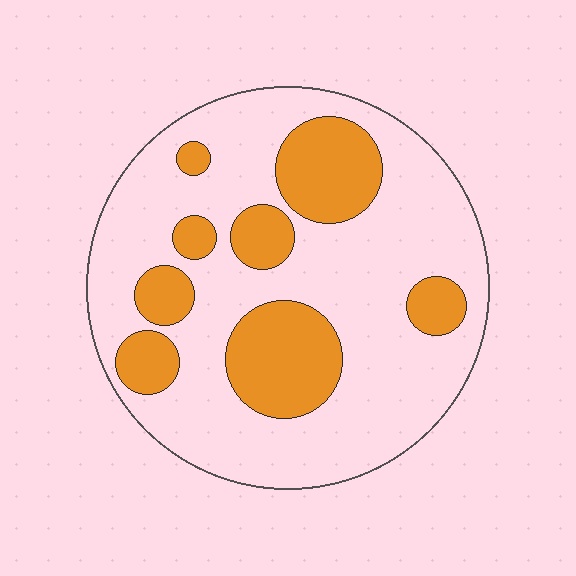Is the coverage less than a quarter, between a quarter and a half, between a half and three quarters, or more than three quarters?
Between a quarter and a half.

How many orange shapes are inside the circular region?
8.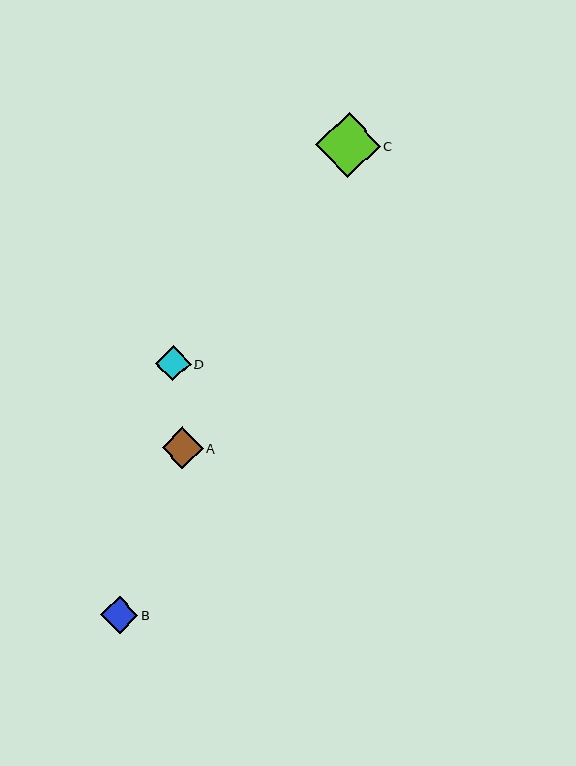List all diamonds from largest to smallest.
From largest to smallest: C, A, B, D.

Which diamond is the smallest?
Diamond D is the smallest with a size of approximately 35 pixels.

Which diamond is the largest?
Diamond C is the largest with a size of approximately 65 pixels.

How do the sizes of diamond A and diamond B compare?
Diamond A and diamond B are approximately the same size.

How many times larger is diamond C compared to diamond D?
Diamond C is approximately 1.8 times the size of diamond D.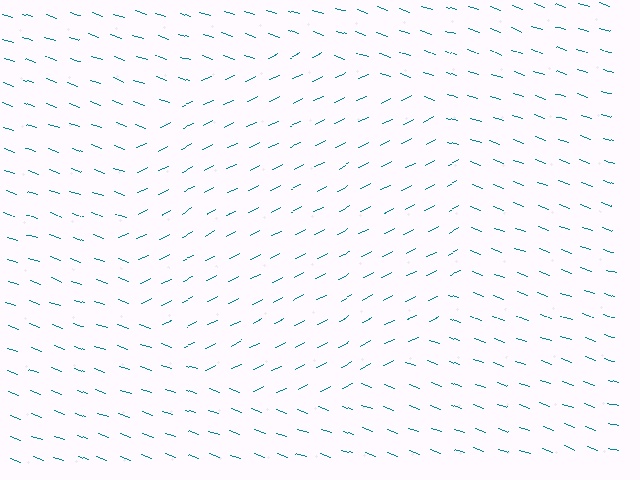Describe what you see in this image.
The image is filled with small teal line segments. A circle region in the image has lines oriented differently from the surrounding lines, creating a visible texture boundary.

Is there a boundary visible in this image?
Yes, there is a texture boundary formed by a change in line orientation.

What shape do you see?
I see a circle.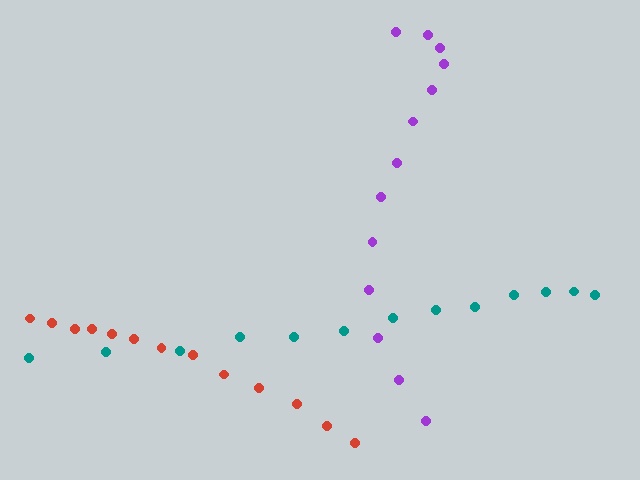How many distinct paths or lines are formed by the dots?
There are 3 distinct paths.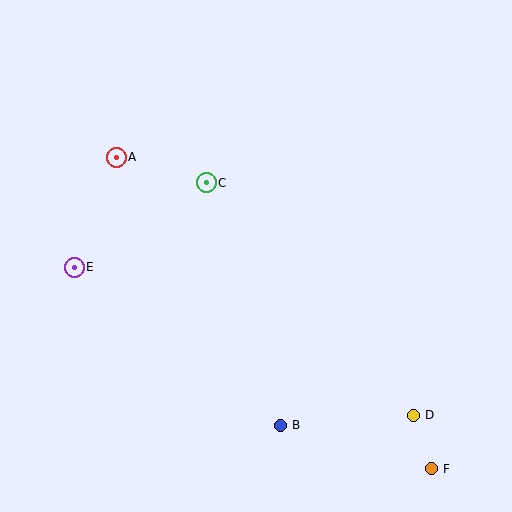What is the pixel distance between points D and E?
The distance between D and E is 370 pixels.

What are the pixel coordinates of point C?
Point C is at (206, 183).